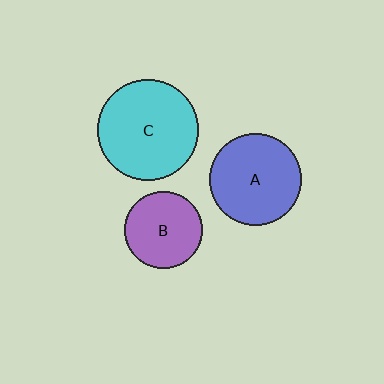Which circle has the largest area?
Circle C (cyan).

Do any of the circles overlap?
No, none of the circles overlap.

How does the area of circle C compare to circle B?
Approximately 1.7 times.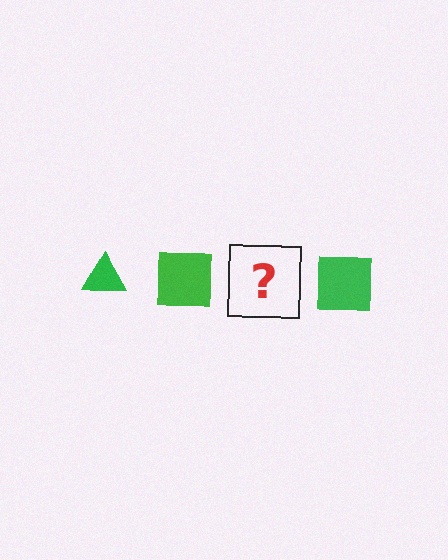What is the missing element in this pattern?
The missing element is a green triangle.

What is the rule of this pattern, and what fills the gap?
The rule is that the pattern cycles through triangle, square shapes in green. The gap should be filled with a green triangle.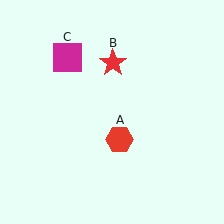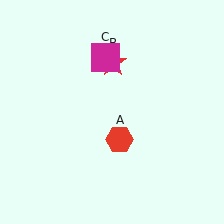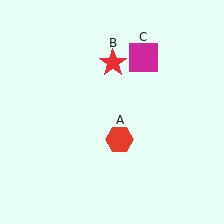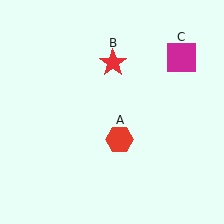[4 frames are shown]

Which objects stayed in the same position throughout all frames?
Red hexagon (object A) and red star (object B) remained stationary.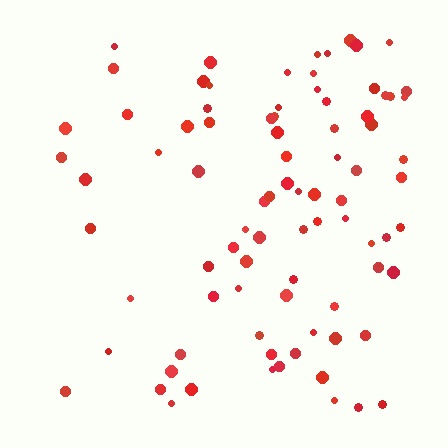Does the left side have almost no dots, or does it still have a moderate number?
Still a moderate number, just noticeably fewer than the right.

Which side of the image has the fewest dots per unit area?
The left.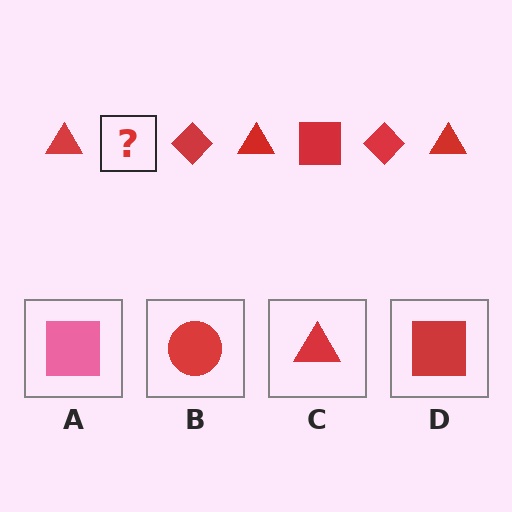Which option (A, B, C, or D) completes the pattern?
D.